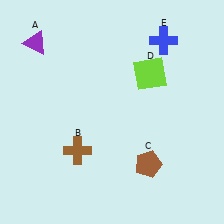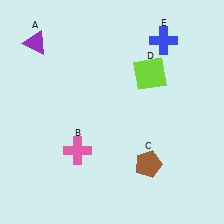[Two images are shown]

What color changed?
The cross (B) changed from brown in Image 1 to pink in Image 2.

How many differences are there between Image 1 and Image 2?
There is 1 difference between the two images.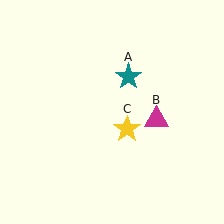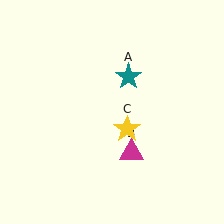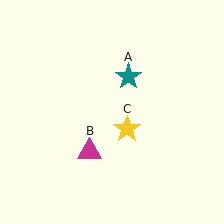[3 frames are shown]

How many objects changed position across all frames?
1 object changed position: magenta triangle (object B).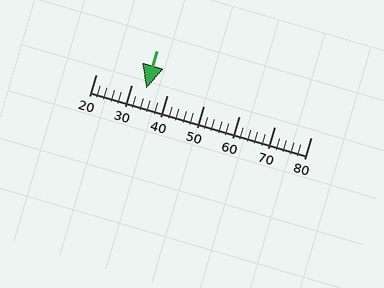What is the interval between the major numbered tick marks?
The major tick marks are spaced 10 units apart.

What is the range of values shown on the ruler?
The ruler shows values from 20 to 80.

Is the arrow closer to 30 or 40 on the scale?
The arrow is closer to 30.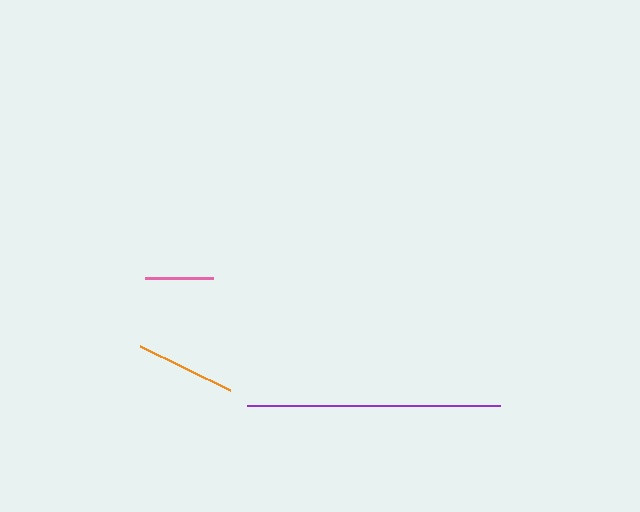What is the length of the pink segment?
The pink segment is approximately 69 pixels long.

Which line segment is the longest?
The purple line is the longest at approximately 253 pixels.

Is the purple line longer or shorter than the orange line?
The purple line is longer than the orange line.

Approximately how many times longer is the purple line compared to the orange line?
The purple line is approximately 2.5 times the length of the orange line.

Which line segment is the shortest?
The pink line is the shortest at approximately 69 pixels.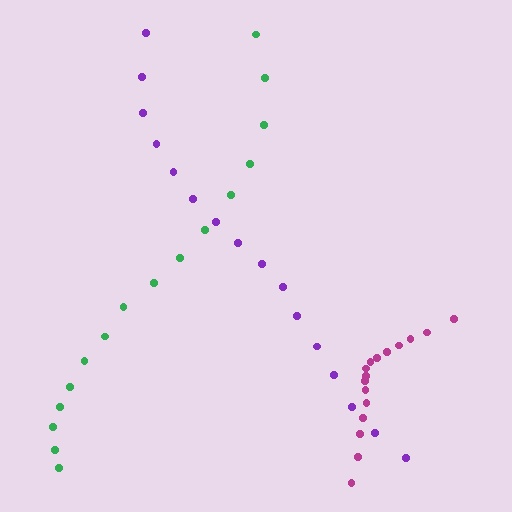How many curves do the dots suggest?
There are 3 distinct paths.